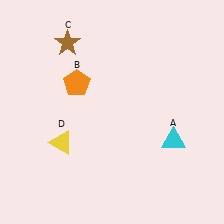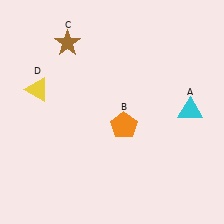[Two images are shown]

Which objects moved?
The objects that moved are: the cyan triangle (A), the orange pentagon (B), the yellow triangle (D).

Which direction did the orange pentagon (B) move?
The orange pentagon (B) moved right.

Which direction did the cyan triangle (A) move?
The cyan triangle (A) moved up.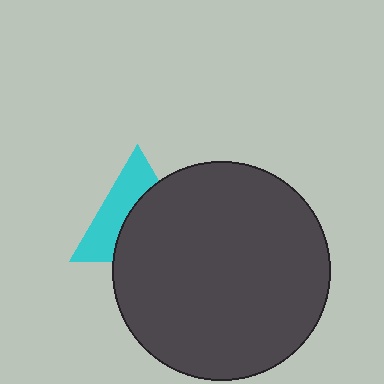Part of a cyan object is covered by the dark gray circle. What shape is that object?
It is a triangle.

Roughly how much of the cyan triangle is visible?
About half of it is visible (roughly 45%).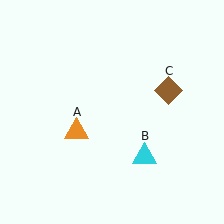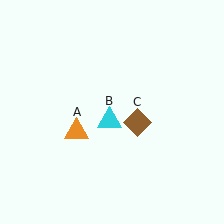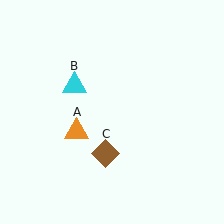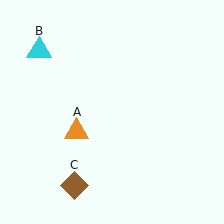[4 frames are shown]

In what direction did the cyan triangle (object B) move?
The cyan triangle (object B) moved up and to the left.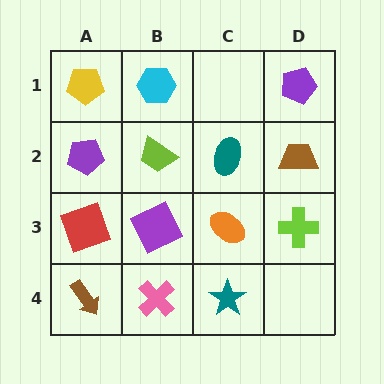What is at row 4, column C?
A teal star.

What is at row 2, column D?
A brown trapezoid.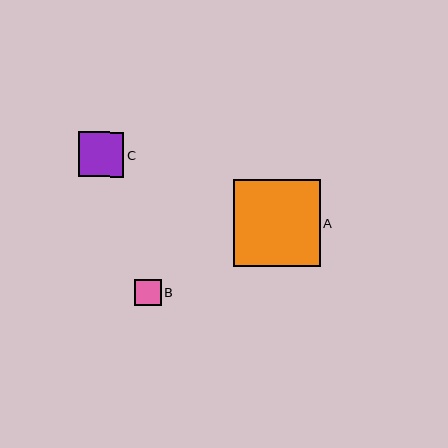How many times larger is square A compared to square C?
Square A is approximately 1.9 times the size of square C.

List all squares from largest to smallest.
From largest to smallest: A, C, B.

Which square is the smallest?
Square B is the smallest with a size of approximately 26 pixels.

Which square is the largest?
Square A is the largest with a size of approximately 87 pixels.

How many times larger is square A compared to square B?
Square A is approximately 3.3 times the size of square B.